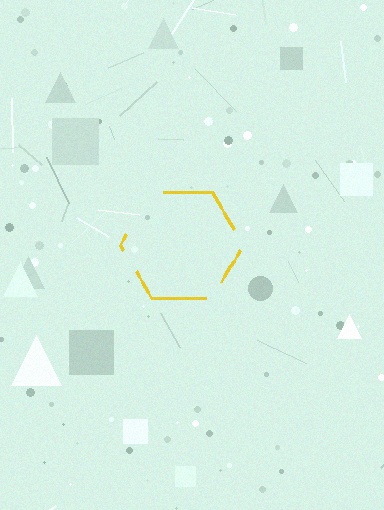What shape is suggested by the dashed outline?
The dashed outline suggests a hexagon.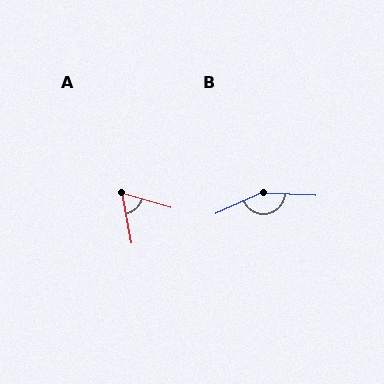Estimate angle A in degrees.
Approximately 63 degrees.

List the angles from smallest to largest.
A (63°), B (153°).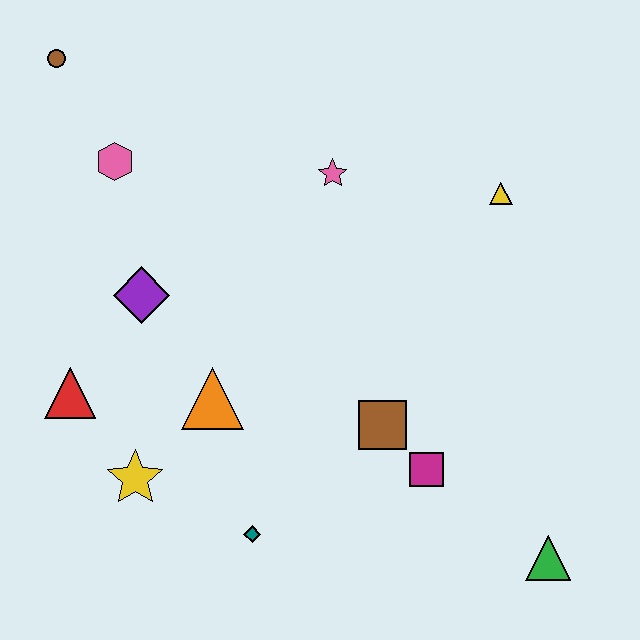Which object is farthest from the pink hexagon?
The green triangle is farthest from the pink hexagon.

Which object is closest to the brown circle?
The pink hexagon is closest to the brown circle.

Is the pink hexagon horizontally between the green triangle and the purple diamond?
No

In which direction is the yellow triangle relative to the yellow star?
The yellow triangle is to the right of the yellow star.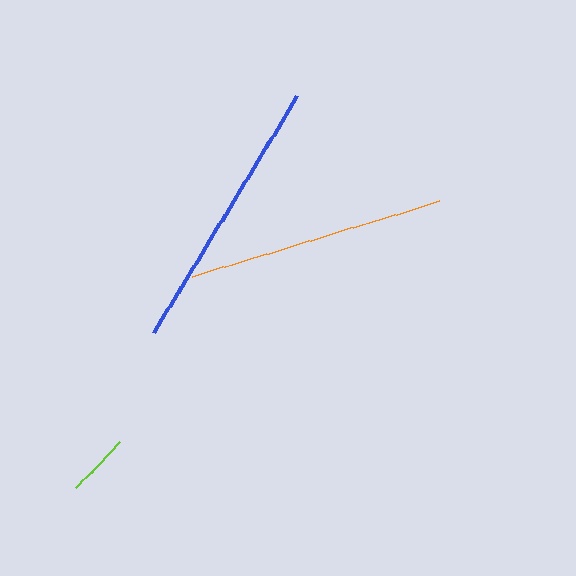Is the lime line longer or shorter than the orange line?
The orange line is longer than the lime line.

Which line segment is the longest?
The blue line is the longest at approximately 277 pixels.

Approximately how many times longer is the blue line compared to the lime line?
The blue line is approximately 4.3 times the length of the lime line.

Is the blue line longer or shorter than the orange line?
The blue line is longer than the orange line.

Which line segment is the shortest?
The lime line is the shortest at approximately 64 pixels.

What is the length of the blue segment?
The blue segment is approximately 277 pixels long.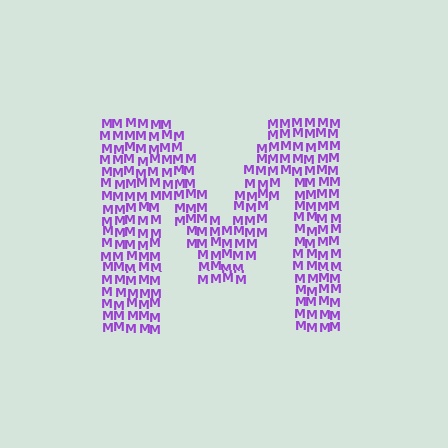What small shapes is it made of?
It is made of small letter M's.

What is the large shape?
The large shape is the letter M.